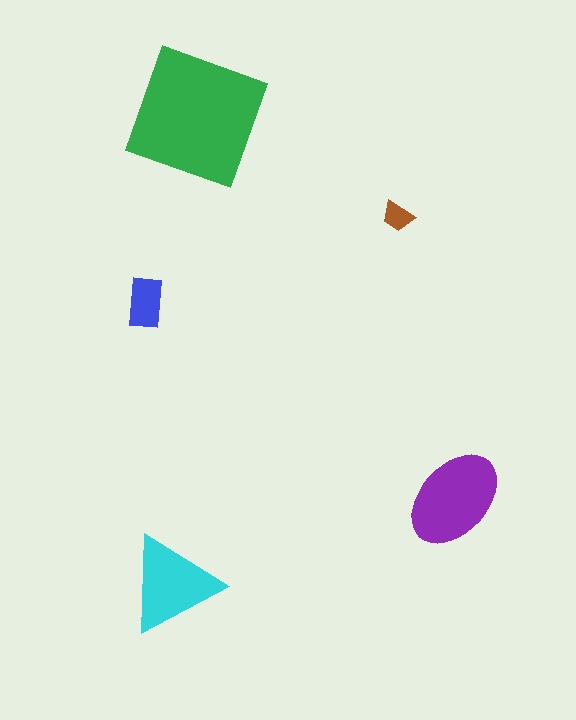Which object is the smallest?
The brown trapezoid.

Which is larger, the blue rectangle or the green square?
The green square.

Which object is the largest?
The green square.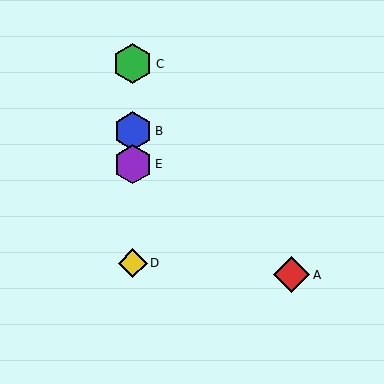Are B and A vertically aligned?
No, B is at x≈133 and A is at x≈292.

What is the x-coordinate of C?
Object C is at x≈133.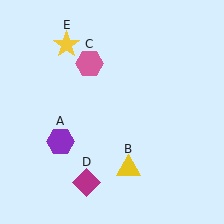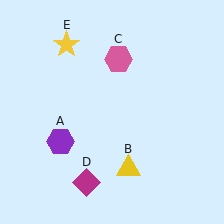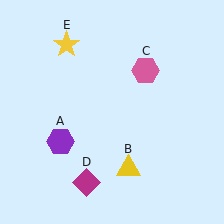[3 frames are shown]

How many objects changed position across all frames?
1 object changed position: pink hexagon (object C).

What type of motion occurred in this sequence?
The pink hexagon (object C) rotated clockwise around the center of the scene.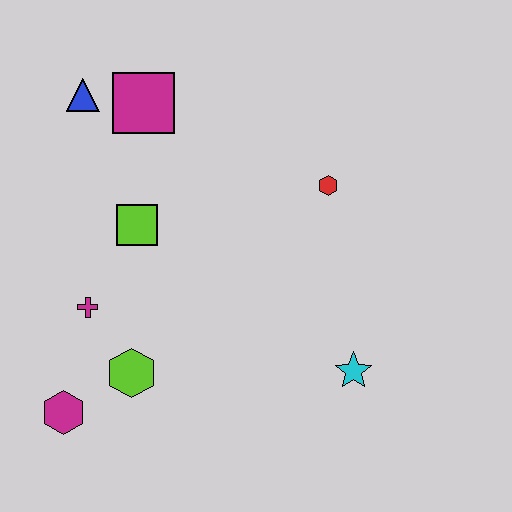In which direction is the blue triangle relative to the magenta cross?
The blue triangle is above the magenta cross.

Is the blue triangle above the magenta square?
Yes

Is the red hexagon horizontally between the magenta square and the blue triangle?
No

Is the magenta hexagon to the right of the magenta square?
No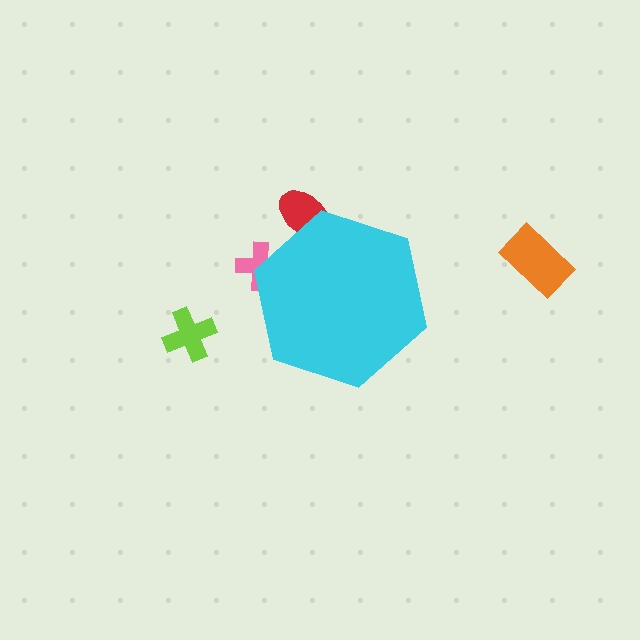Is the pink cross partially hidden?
Yes, the pink cross is partially hidden behind the cyan hexagon.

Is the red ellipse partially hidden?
Yes, the red ellipse is partially hidden behind the cyan hexagon.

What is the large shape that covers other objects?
A cyan hexagon.